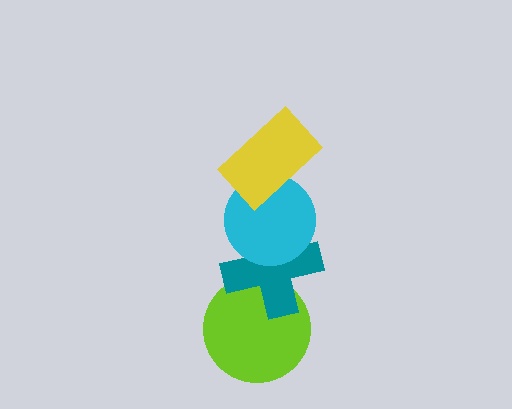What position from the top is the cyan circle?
The cyan circle is 2nd from the top.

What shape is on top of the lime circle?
The teal cross is on top of the lime circle.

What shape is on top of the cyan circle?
The yellow rectangle is on top of the cyan circle.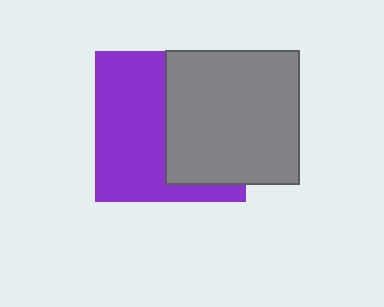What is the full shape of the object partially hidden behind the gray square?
The partially hidden object is a purple square.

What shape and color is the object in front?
The object in front is a gray square.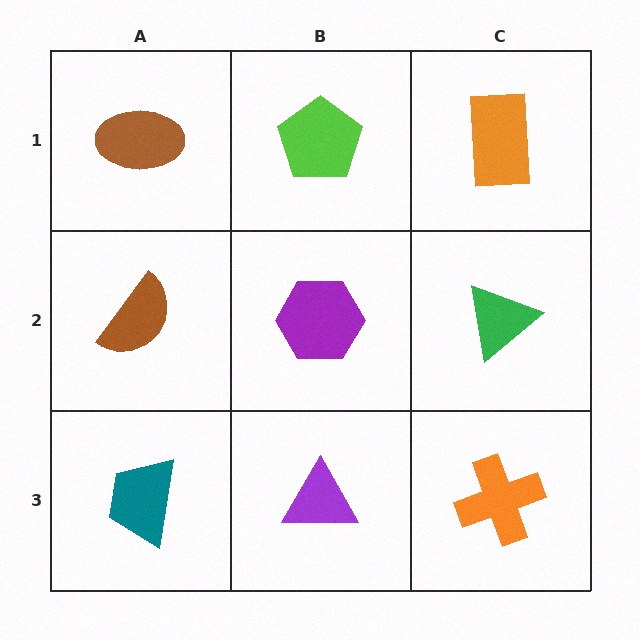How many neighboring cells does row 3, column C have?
2.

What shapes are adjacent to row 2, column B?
A lime pentagon (row 1, column B), a purple triangle (row 3, column B), a brown semicircle (row 2, column A), a green triangle (row 2, column C).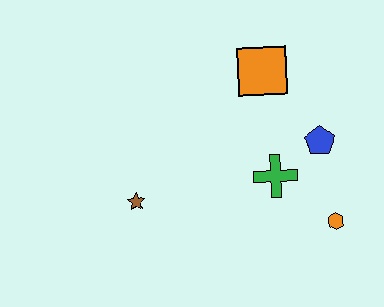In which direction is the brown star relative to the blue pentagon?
The brown star is to the left of the blue pentagon.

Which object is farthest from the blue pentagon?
The brown star is farthest from the blue pentagon.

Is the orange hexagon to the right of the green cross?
Yes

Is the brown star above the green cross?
No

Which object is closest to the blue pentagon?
The green cross is closest to the blue pentagon.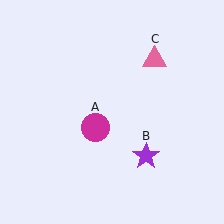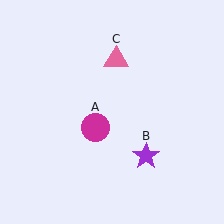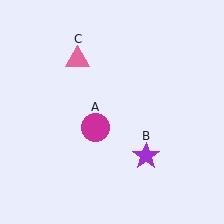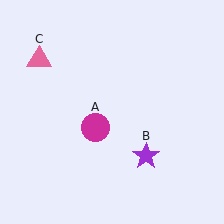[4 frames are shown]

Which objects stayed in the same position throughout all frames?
Magenta circle (object A) and purple star (object B) remained stationary.